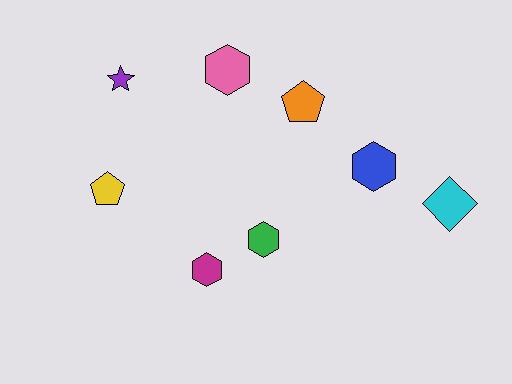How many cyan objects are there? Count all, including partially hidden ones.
There is 1 cyan object.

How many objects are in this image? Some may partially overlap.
There are 8 objects.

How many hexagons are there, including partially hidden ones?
There are 4 hexagons.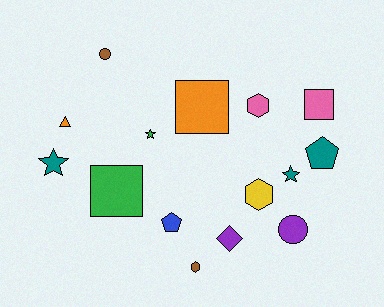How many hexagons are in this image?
There are 3 hexagons.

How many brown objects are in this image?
There are 2 brown objects.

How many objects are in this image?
There are 15 objects.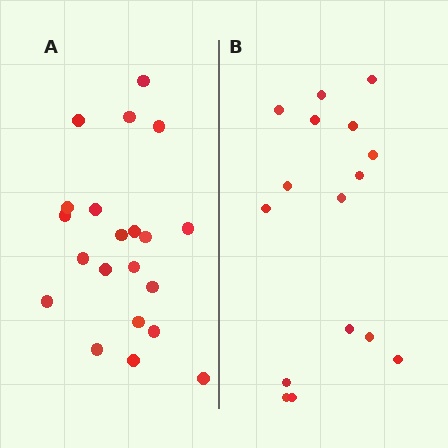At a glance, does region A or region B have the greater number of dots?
Region A (the left region) has more dots.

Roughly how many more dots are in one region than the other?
Region A has about 5 more dots than region B.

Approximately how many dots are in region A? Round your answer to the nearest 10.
About 20 dots. (The exact count is 21, which rounds to 20.)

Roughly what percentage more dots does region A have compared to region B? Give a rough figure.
About 30% more.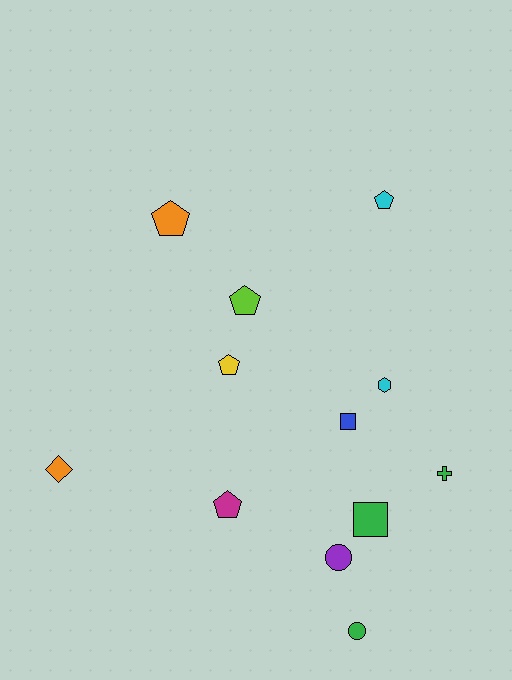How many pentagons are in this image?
There are 5 pentagons.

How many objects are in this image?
There are 12 objects.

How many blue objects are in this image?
There is 1 blue object.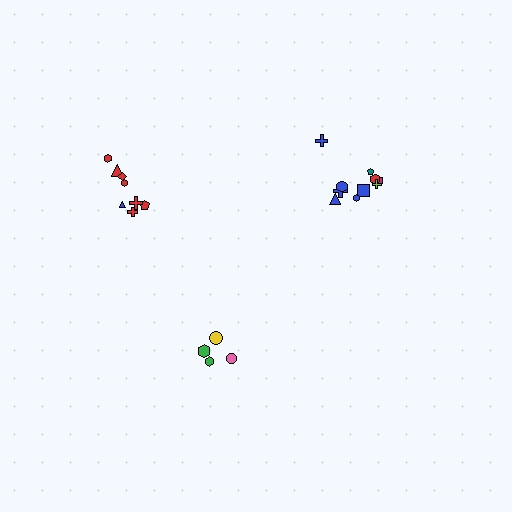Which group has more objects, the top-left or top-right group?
The top-right group.